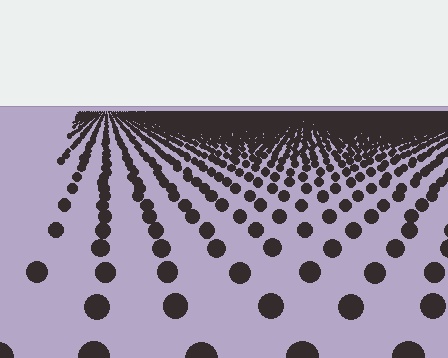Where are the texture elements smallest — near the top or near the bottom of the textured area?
Near the top.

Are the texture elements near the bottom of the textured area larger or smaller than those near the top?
Larger. Near the bottom, elements are closer to the viewer and appear at a bigger on-screen size.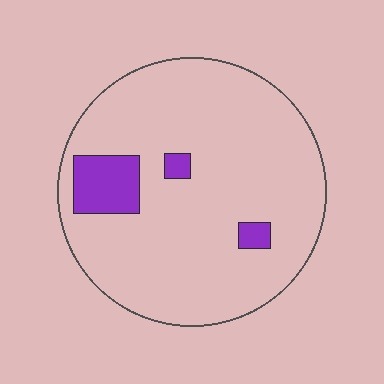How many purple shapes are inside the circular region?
3.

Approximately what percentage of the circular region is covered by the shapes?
Approximately 10%.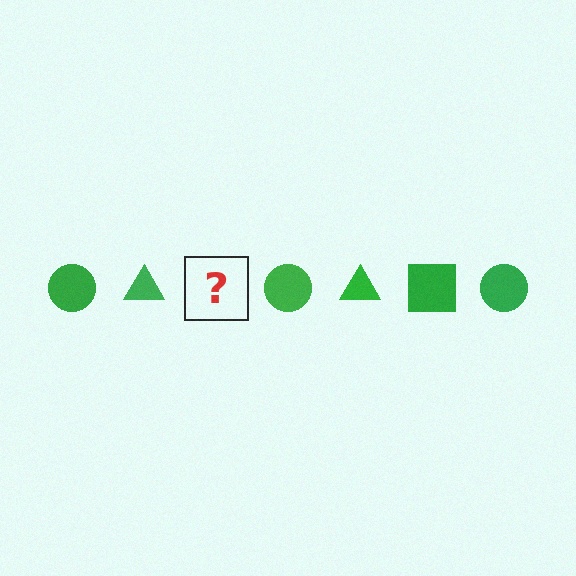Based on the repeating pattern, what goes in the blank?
The blank should be a green square.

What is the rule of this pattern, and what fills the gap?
The rule is that the pattern cycles through circle, triangle, square shapes in green. The gap should be filled with a green square.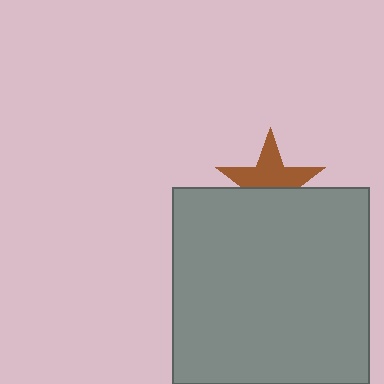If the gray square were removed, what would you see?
You would see the complete brown star.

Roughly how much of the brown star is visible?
About half of it is visible (roughly 57%).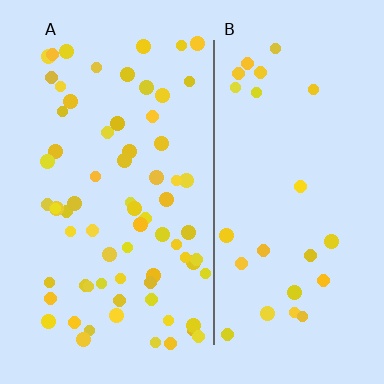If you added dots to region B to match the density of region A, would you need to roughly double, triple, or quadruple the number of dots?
Approximately triple.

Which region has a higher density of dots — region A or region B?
A (the left).